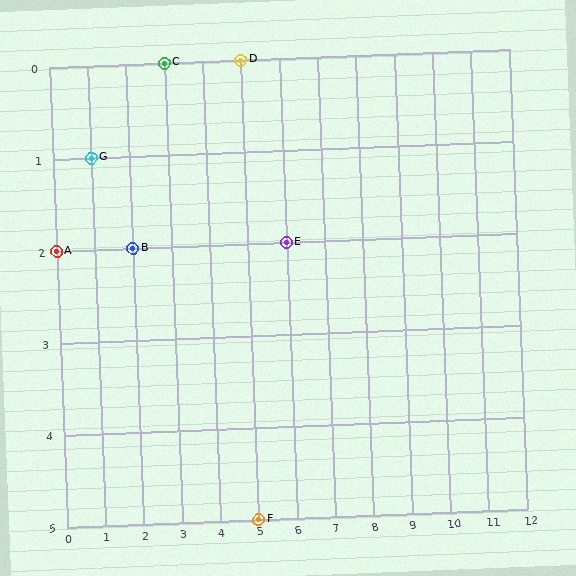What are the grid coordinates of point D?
Point D is at grid coordinates (5, 0).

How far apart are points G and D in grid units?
Points G and D are 4 columns and 1 row apart (about 4.1 grid units diagonally).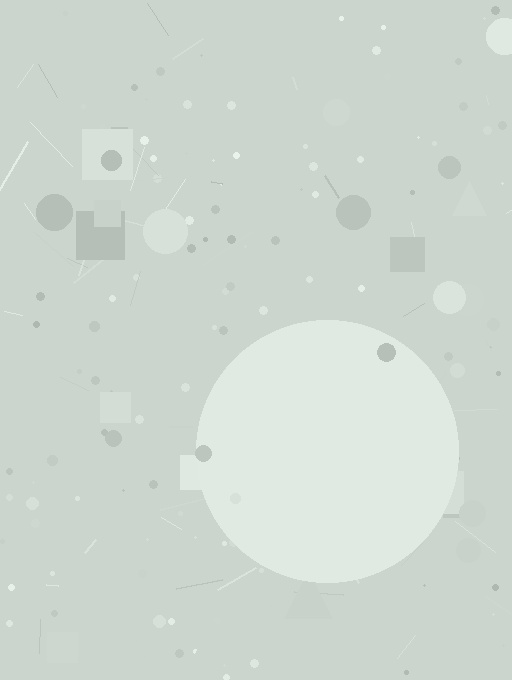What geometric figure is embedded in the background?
A circle is embedded in the background.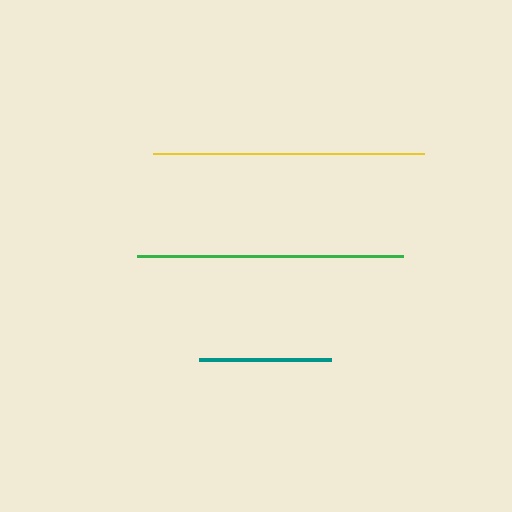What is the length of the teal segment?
The teal segment is approximately 132 pixels long.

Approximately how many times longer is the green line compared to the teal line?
The green line is approximately 2.0 times the length of the teal line.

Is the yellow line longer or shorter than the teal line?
The yellow line is longer than the teal line.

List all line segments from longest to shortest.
From longest to shortest: yellow, green, teal.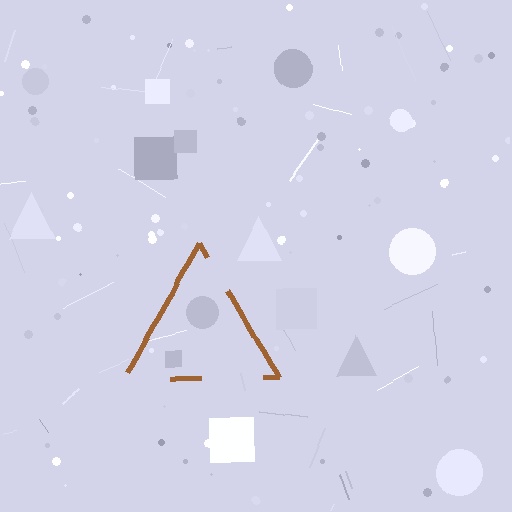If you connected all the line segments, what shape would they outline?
They would outline a triangle.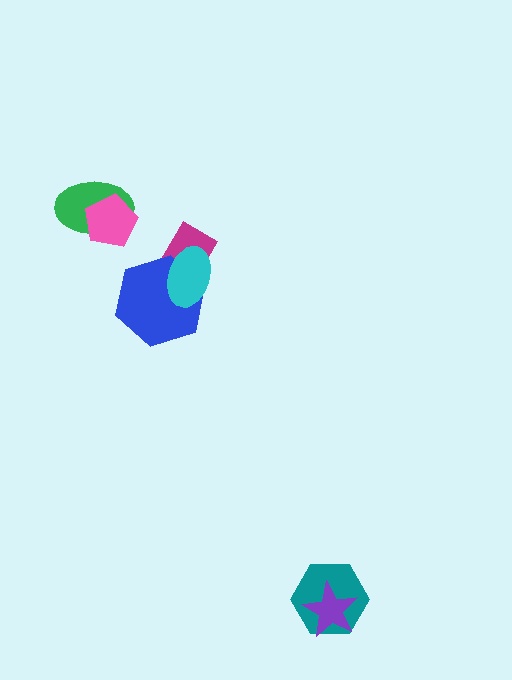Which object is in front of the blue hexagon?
The cyan ellipse is in front of the blue hexagon.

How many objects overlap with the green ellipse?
1 object overlaps with the green ellipse.